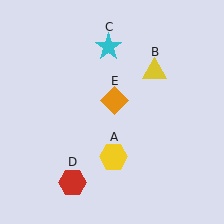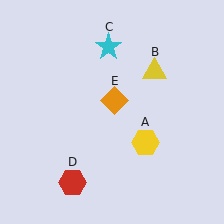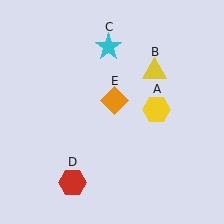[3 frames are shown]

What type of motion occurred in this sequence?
The yellow hexagon (object A) rotated counterclockwise around the center of the scene.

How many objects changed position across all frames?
1 object changed position: yellow hexagon (object A).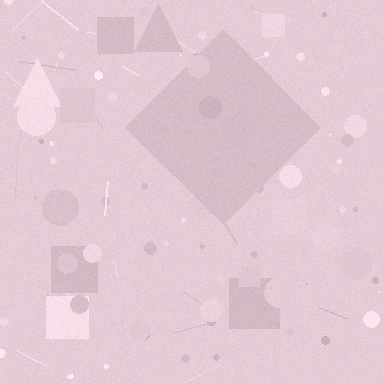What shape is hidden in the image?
A diamond is hidden in the image.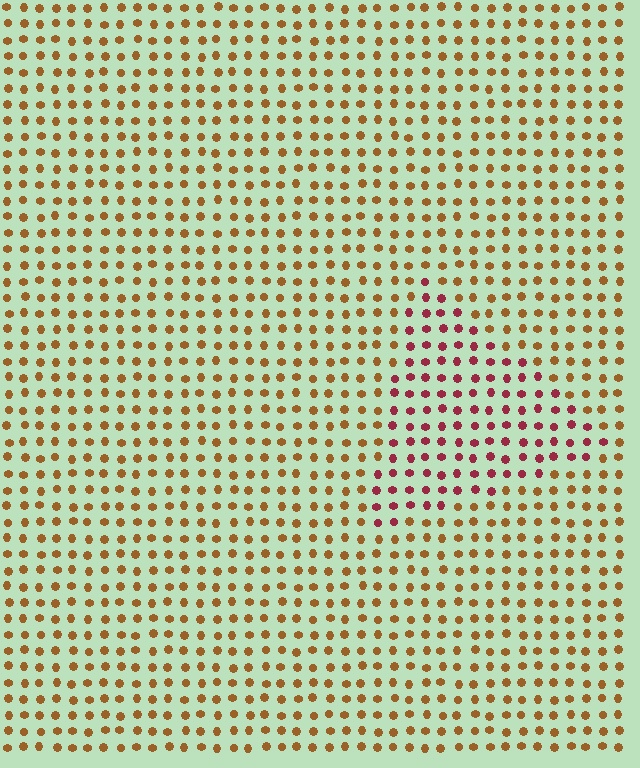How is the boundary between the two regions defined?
The boundary is defined purely by a slight shift in hue (about 45 degrees). Spacing, size, and orientation are identical on both sides.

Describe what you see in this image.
The image is filled with small brown elements in a uniform arrangement. A triangle-shaped region is visible where the elements are tinted to a slightly different hue, forming a subtle color boundary.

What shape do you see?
I see a triangle.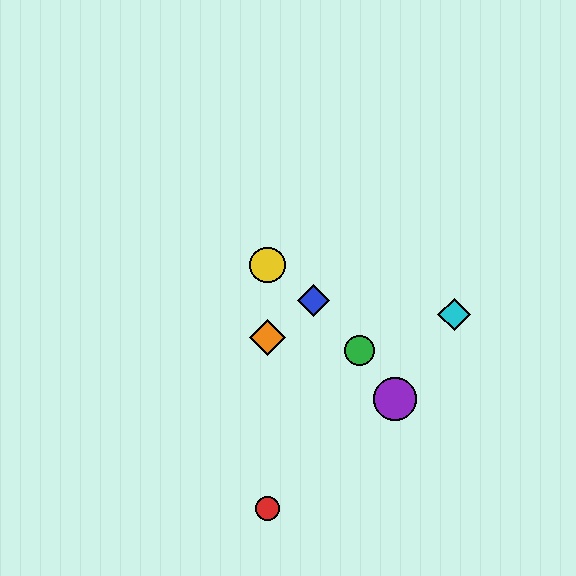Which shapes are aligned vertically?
The red circle, the yellow circle, the orange diamond are aligned vertically.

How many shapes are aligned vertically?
3 shapes (the red circle, the yellow circle, the orange diamond) are aligned vertically.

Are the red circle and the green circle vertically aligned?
No, the red circle is at x≈267 and the green circle is at x≈359.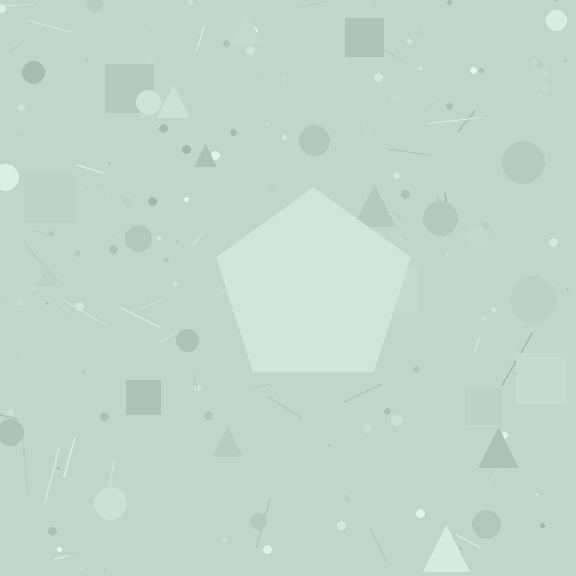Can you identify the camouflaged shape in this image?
The camouflaged shape is a pentagon.